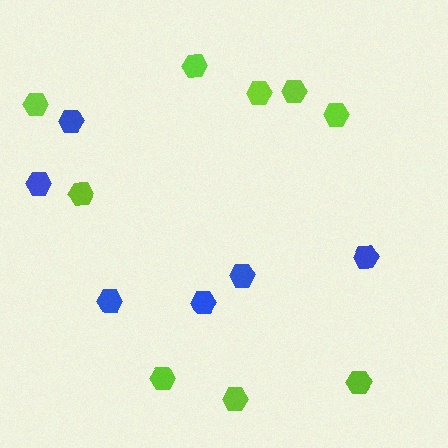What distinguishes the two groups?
There are 2 groups: one group of lime hexagons (9) and one group of blue hexagons (6).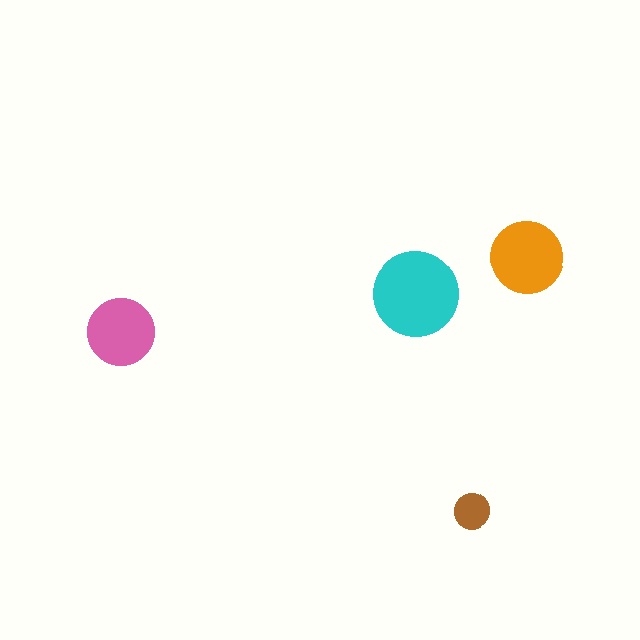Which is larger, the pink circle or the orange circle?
The orange one.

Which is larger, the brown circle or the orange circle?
The orange one.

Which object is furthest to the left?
The pink circle is leftmost.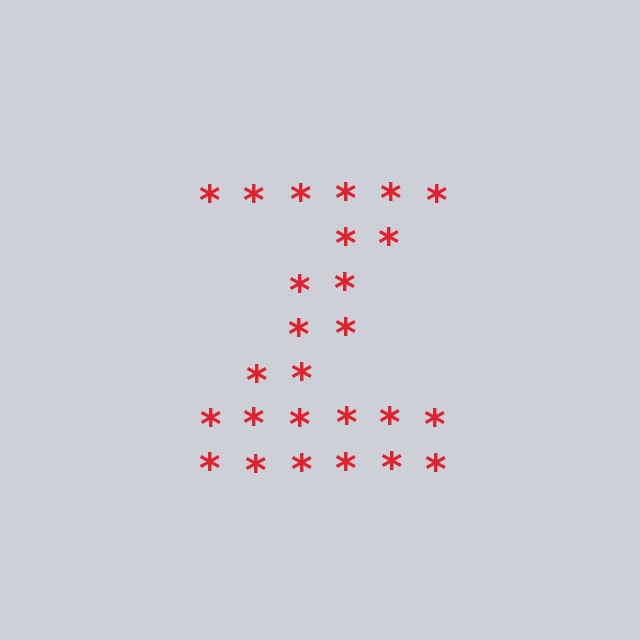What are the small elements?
The small elements are asterisks.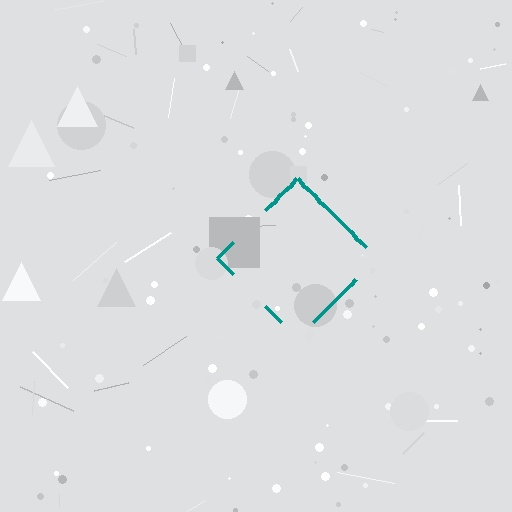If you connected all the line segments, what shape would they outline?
They would outline a diamond.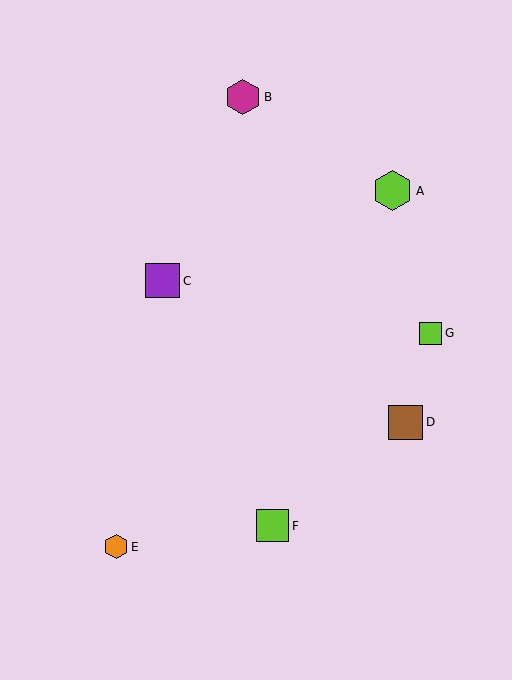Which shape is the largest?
The lime hexagon (labeled A) is the largest.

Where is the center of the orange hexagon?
The center of the orange hexagon is at (116, 547).